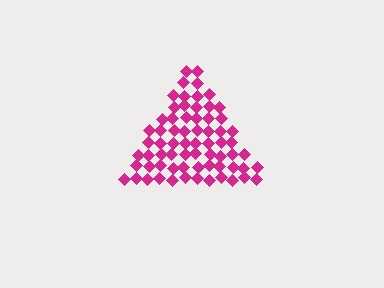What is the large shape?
The large shape is a triangle.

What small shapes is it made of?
It is made of small diamonds.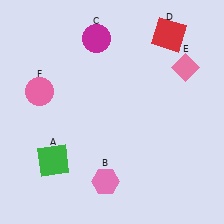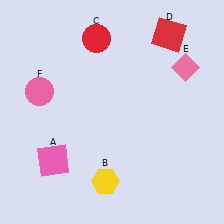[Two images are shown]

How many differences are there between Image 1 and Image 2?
There are 3 differences between the two images.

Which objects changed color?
A changed from green to pink. B changed from pink to yellow. C changed from magenta to red.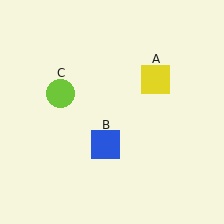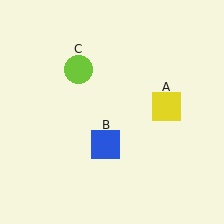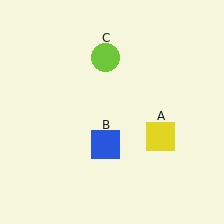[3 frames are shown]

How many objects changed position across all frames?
2 objects changed position: yellow square (object A), lime circle (object C).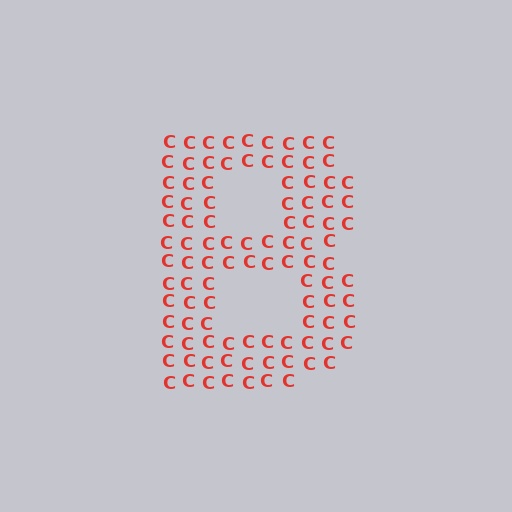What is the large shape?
The large shape is the letter B.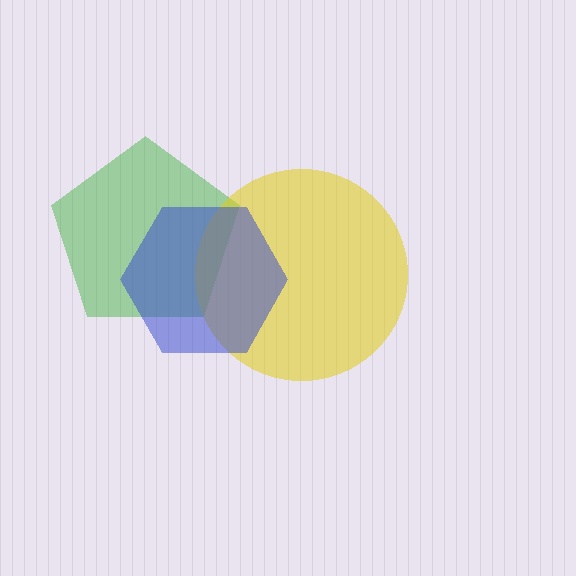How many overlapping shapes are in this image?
There are 3 overlapping shapes in the image.